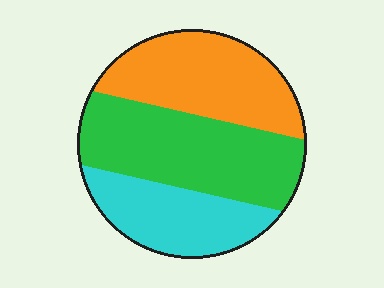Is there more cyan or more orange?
Orange.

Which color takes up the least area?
Cyan, at roughly 25%.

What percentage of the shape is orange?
Orange takes up about one third (1/3) of the shape.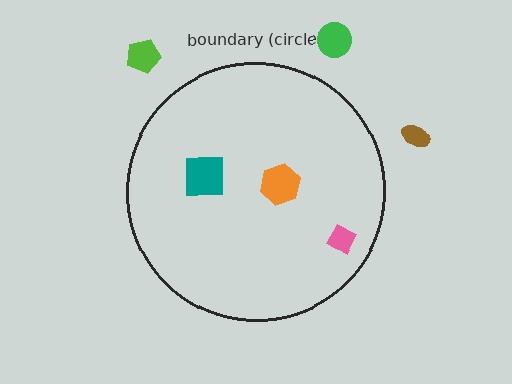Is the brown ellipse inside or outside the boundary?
Outside.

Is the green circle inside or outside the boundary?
Outside.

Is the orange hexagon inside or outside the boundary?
Inside.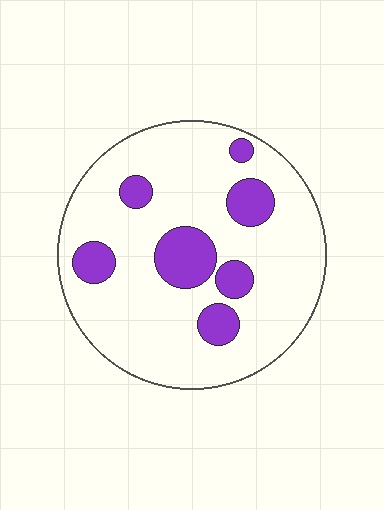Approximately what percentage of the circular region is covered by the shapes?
Approximately 20%.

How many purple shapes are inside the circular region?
7.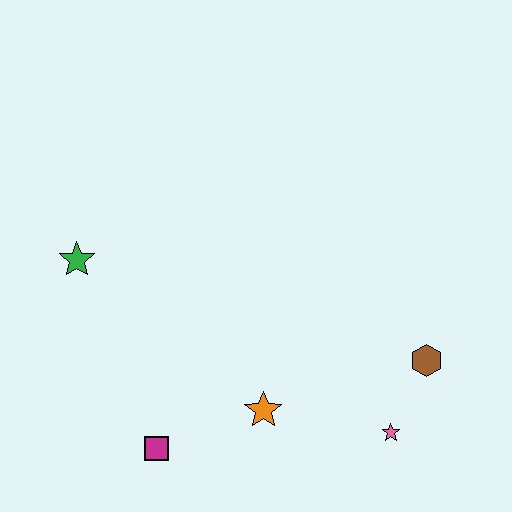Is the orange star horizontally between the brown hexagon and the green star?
Yes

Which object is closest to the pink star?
The brown hexagon is closest to the pink star.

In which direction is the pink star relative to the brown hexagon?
The pink star is below the brown hexagon.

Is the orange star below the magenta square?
No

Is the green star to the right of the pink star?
No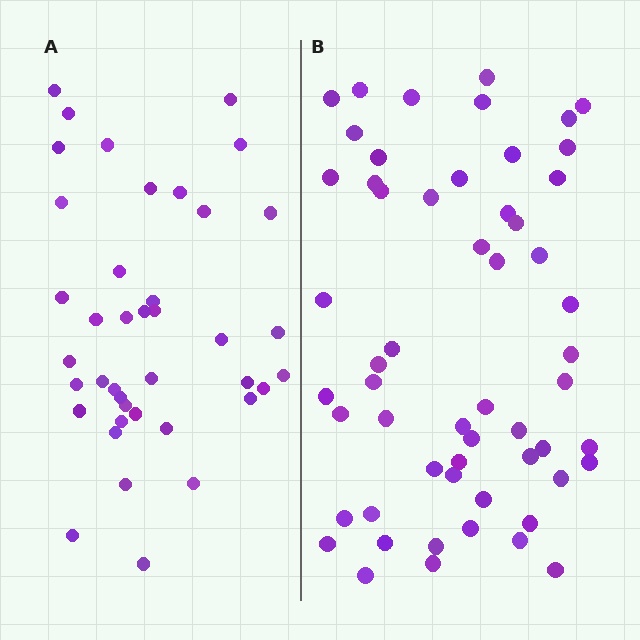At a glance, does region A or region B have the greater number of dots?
Region B (the right region) has more dots.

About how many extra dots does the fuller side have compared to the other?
Region B has approximately 15 more dots than region A.